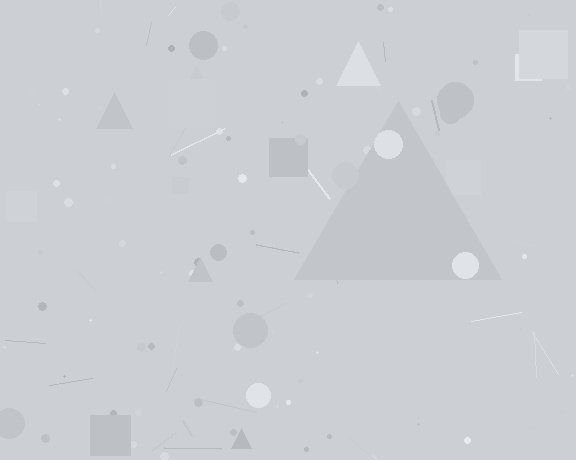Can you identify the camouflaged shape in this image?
The camouflaged shape is a triangle.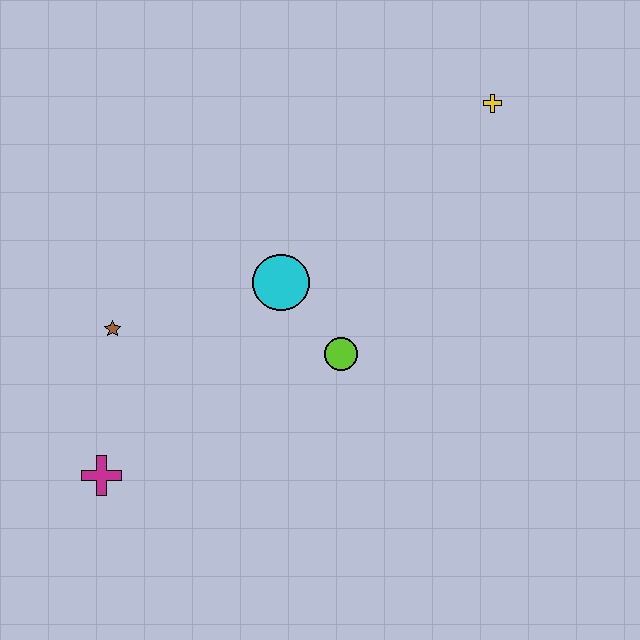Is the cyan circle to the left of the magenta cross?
No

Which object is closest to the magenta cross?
The brown star is closest to the magenta cross.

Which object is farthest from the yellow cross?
The magenta cross is farthest from the yellow cross.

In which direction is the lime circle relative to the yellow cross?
The lime circle is below the yellow cross.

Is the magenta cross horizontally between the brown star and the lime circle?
No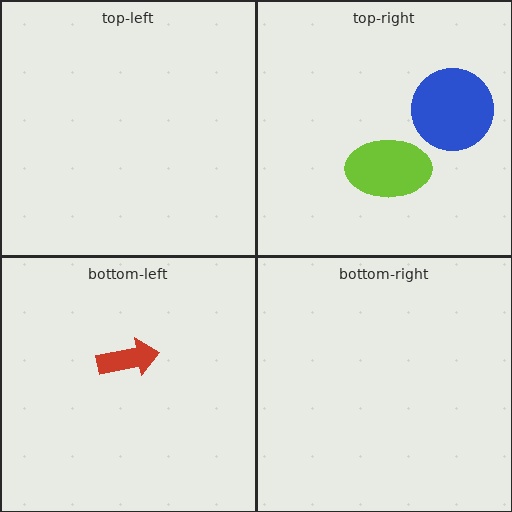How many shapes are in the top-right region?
2.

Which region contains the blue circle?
The top-right region.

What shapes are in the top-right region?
The blue circle, the lime ellipse.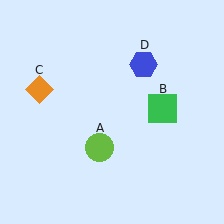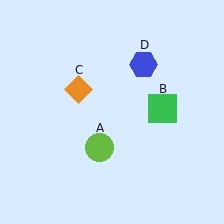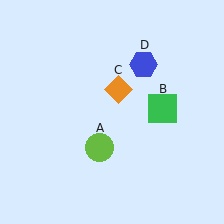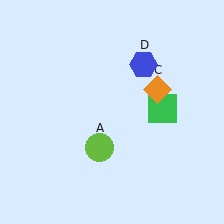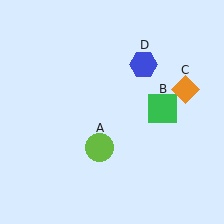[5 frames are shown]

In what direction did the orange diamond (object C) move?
The orange diamond (object C) moved right.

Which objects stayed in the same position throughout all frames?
Lime circle (object A) and green square (object B) and blue hexagon (object D) remained stationary.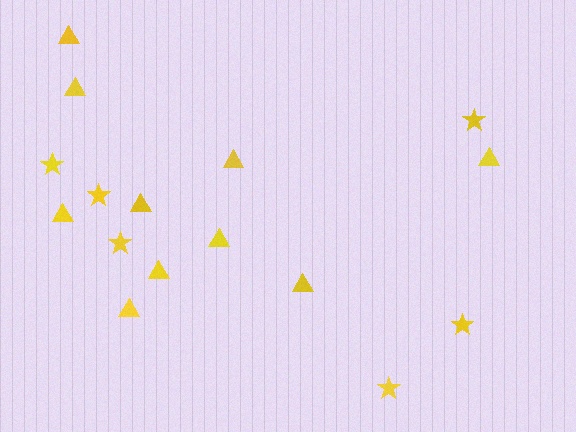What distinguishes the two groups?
There are 2 groups: one group of triangles (10) and one group of stars (6).